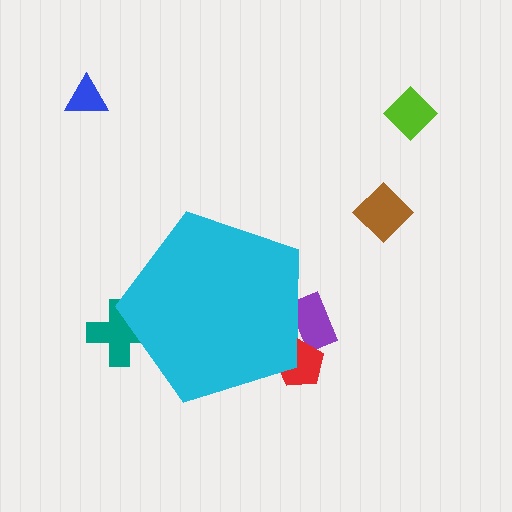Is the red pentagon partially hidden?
Yes, the red pentagon is partially hidden behind the cyan pentagon.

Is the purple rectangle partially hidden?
Yes, the purple rectangle is partially hidden behind the cyan pentagon.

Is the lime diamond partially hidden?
No, the lime diamond is fully visible.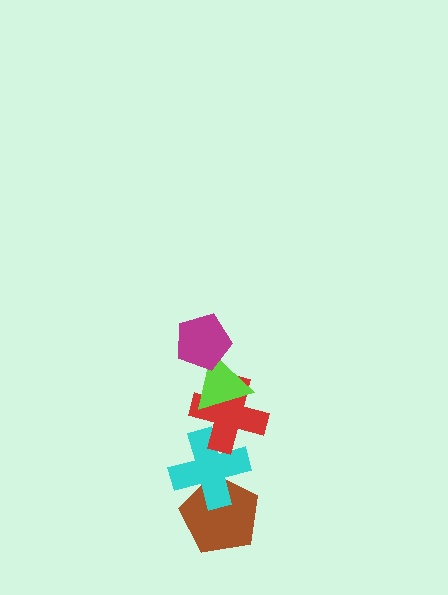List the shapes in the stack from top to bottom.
From top to bottom: the magenta pentagon, the lime triangle, the red cross, the cyan cross, the brown pentagon.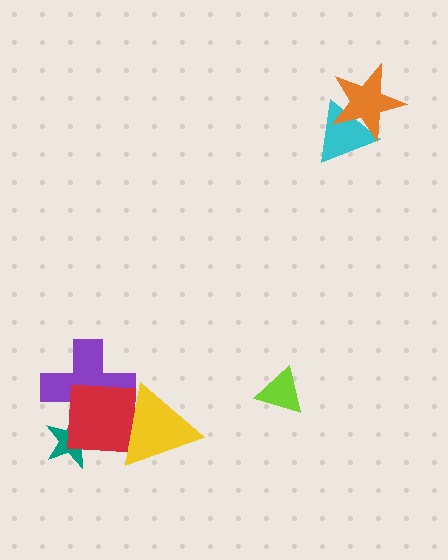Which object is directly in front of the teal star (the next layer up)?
The purple cross is directly in front of the teal star.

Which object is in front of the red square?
The yellow triangle is in front of the red square.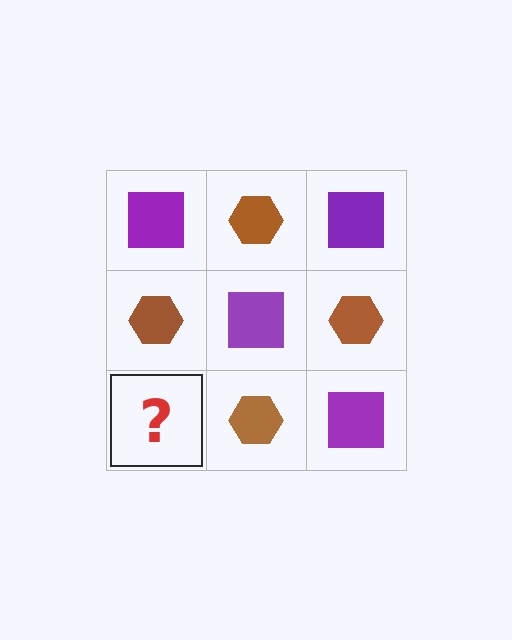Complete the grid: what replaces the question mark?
The question mark should be replaced with a purple square.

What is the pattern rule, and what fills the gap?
The rule is that it alternates purple square and brown hexagon in a checkerboard pattern. The gap should be filled with a purple square.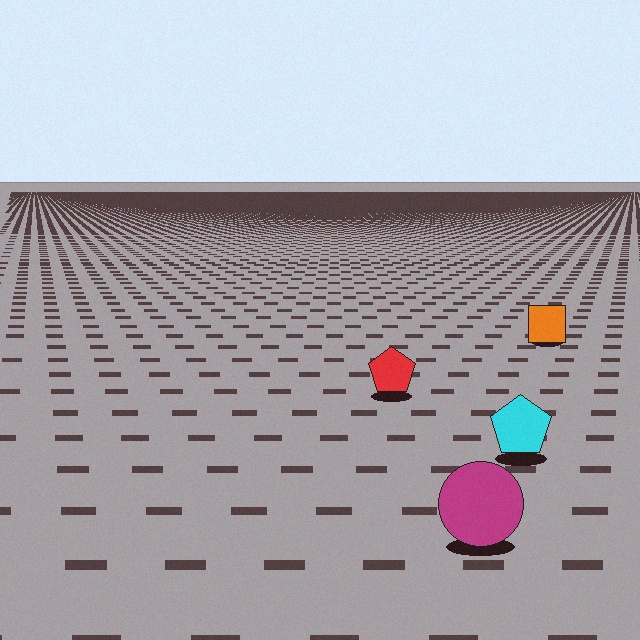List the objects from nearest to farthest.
From nearest to farthest: the magenta circle, the cyan pentagon, the red pentagon, the orange square.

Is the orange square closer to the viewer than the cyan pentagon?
No. The cyan pentagon is closer — you can tell from the texture gradient: the ground texture is coarser near it.